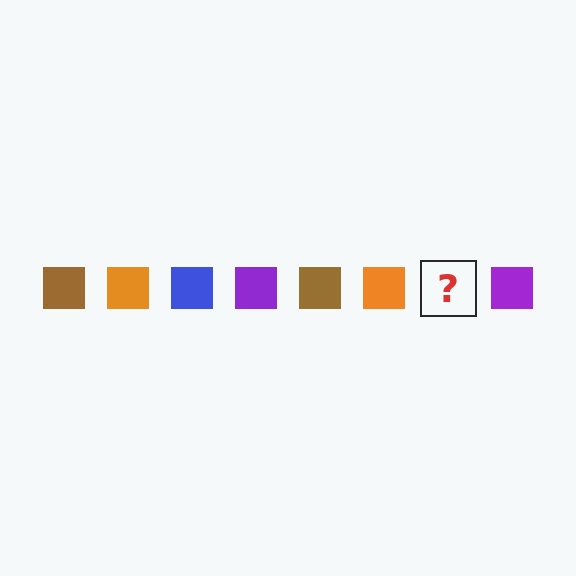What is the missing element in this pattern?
The missing element is a blue square.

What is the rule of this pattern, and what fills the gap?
The rule is that the pattern cycles through brown, orange, blue, purple squares. The gap should be filled with a blue square.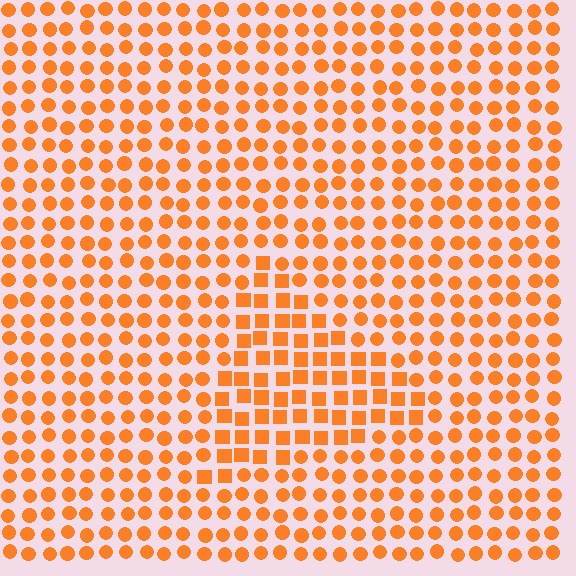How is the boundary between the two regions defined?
The boundary is defined by a change in element shape: squares inside vs. circles outside. All elements share the same color and spacing.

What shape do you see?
I see a triangle.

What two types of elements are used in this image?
The image uses squares inside the triangle region and circles outside it.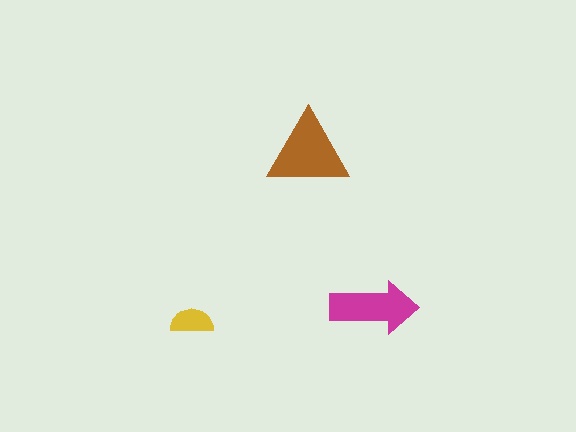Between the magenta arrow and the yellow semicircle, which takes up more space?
The magenta arrow.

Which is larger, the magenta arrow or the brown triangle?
The brown triangle.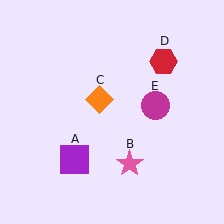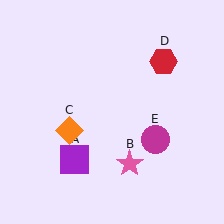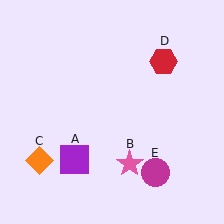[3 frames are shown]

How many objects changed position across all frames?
2 objects changed position: orange diamond (object C), magenta circle (object E).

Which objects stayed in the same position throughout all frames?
Purple square (object A) and pink star (object B) and red hexagon (object D) remained stationary.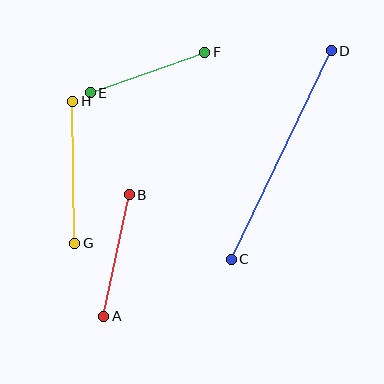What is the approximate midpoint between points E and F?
The midpoint is at approximately (147, 72) pixels.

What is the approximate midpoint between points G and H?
The midpoint is at approximately (74, 172) pixels.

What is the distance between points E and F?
The distance is approximately 121 pixels.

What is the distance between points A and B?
The distance is approximately 124 pixels.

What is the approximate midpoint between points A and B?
The midpoint is at approximately (117, 256) pixels.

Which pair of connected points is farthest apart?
Points C and D are farthest apart.